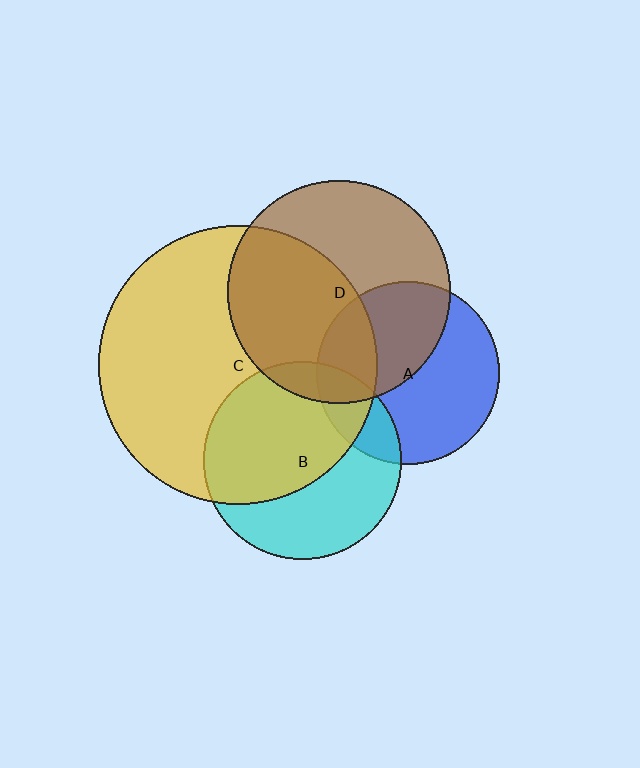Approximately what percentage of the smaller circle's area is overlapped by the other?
Approximately 45%.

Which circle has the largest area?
Circle C (yellow).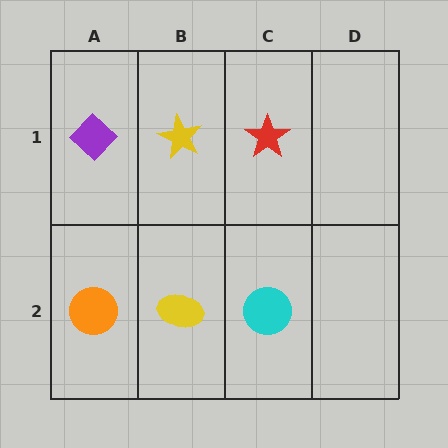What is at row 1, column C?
A red star.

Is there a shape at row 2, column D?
No, that cell is empty.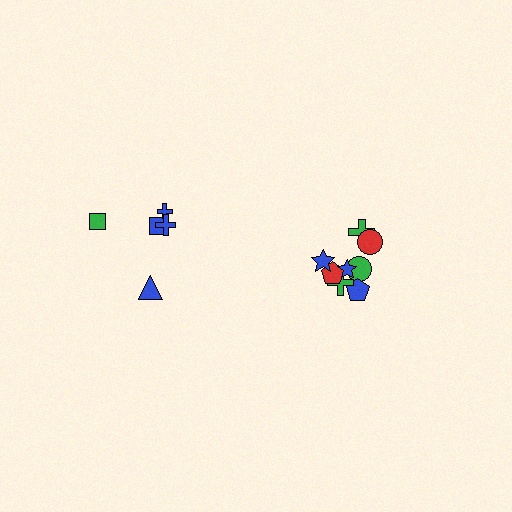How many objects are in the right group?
There are 8 objects.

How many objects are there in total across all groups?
There are 13 objects.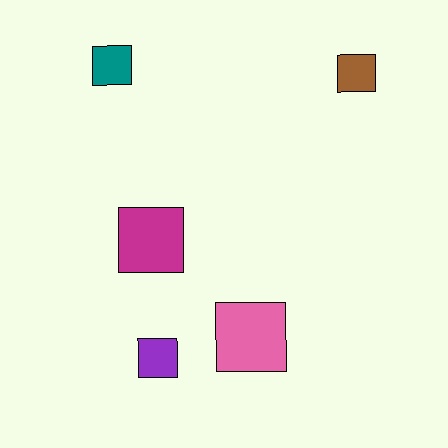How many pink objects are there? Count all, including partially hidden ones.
There is 1 pink object.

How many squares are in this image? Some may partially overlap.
There are 5 squares.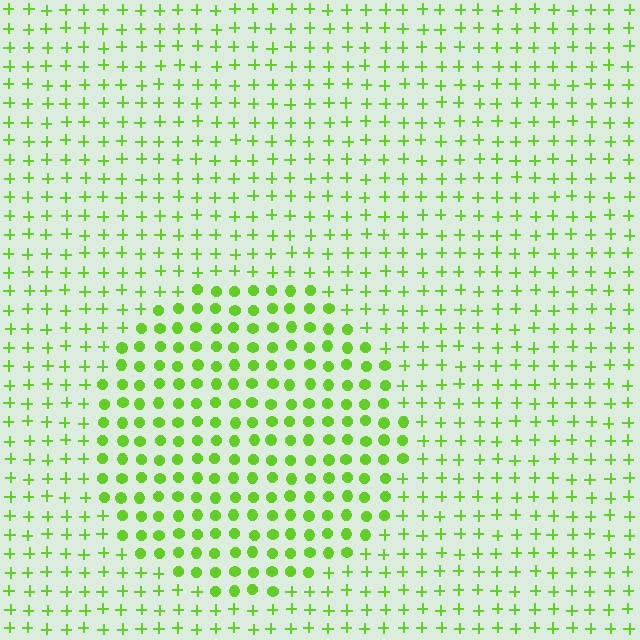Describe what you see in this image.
The image is filled with small lime elements arranged in a uniform grid. A circle-shaped region contains circles, while the surrounding area contains plus signs. The boundary is defined purely by the change in element shape.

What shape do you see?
I see a circle.